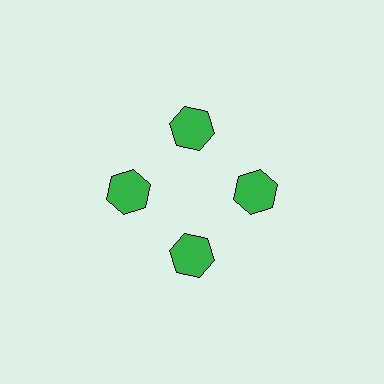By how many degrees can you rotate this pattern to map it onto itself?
The pattern maps onto itself every 90 degrees of rotation.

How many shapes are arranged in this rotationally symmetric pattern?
There are 4 shapes, arranged in 4 groups of 1.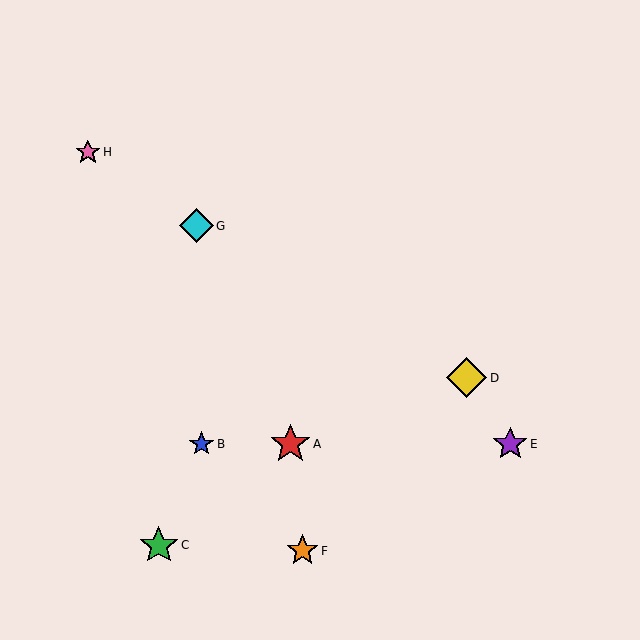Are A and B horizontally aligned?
Yes, both are at y≈444.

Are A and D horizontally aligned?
No, A is at y≈444 and D is at y≈378.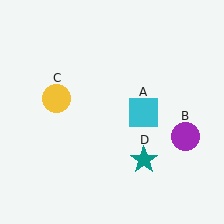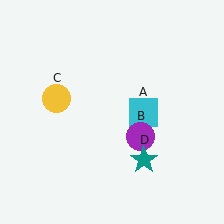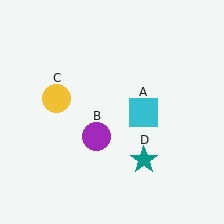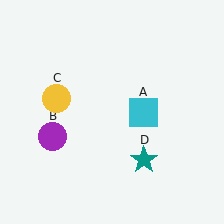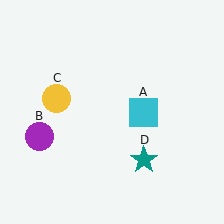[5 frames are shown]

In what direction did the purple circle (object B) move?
The purple circle (object B) moved left.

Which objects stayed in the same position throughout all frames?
Cyan square (object A) and yellow circle (object C) and teal star (object D) remained stationary.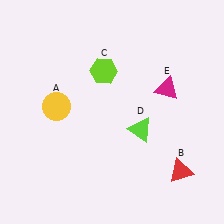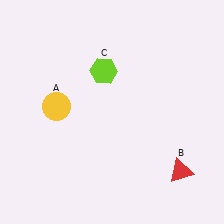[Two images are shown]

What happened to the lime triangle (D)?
The lime triangle (D) was removed in Image 2. It was in the bottom-right area of Image 1.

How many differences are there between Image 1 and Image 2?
There are 2 differences between the two images.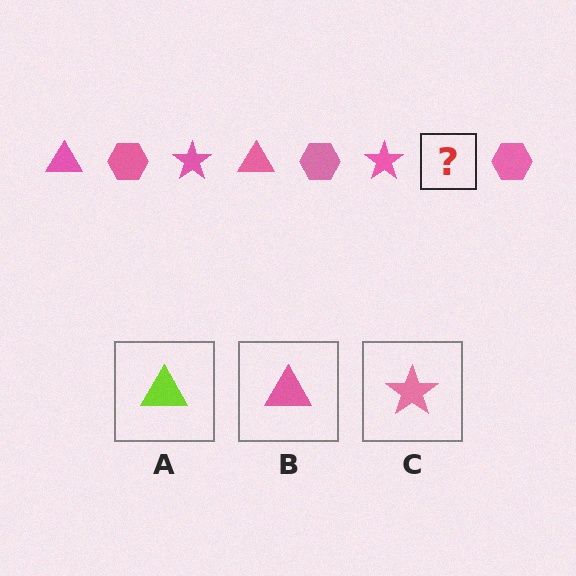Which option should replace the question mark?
Option B.